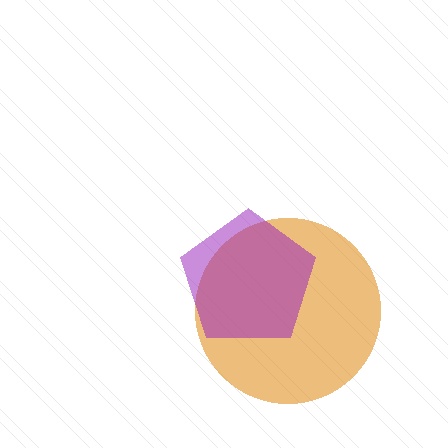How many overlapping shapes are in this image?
There are 2 overlapping shapes in the image.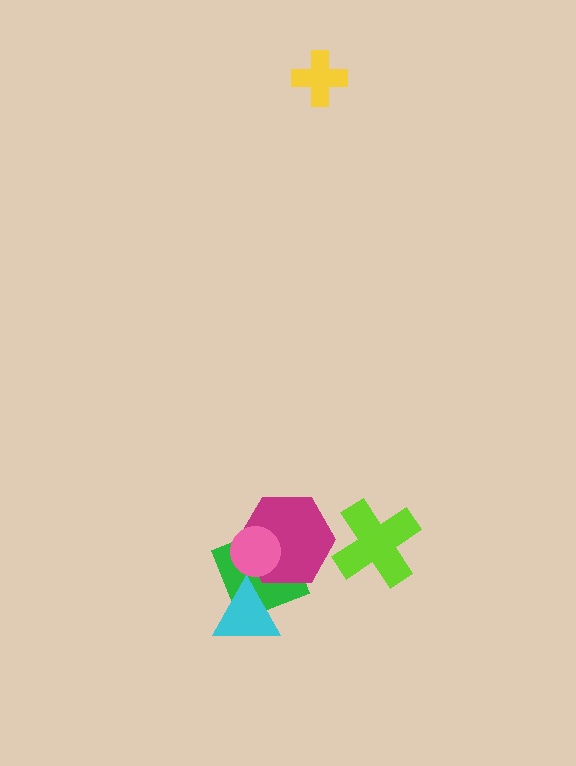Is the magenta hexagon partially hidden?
Yes, it is partially covered by another shape.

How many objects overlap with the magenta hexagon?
2 objects overlap with the magenta hexagon.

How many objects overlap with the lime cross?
0 objects overlap with the lime cross.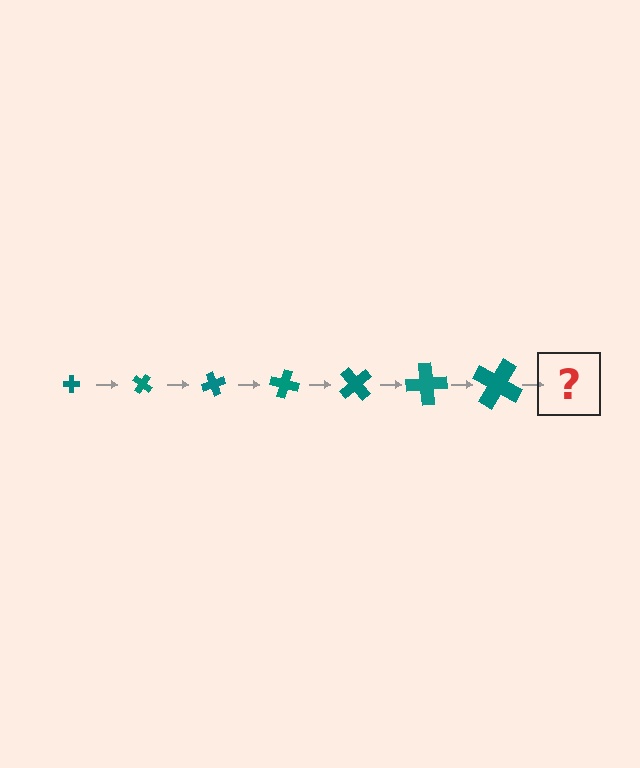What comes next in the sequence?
The next element should be a cross, larger than the previous one and rotated 245 degrees from the start.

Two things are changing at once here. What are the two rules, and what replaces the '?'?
The two rules are that the cross grows larger each step and it rotates 35 degrees each step. The '?' should be a cross, larger than the previous one and rotated 245 degrees from the start.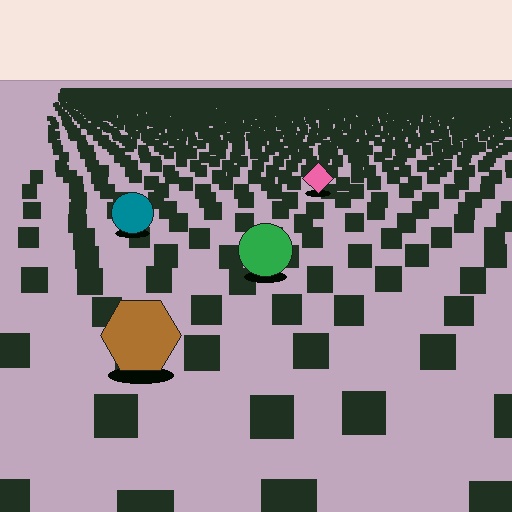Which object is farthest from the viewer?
The pink diamond is farthest from the viewer. It appears smaller and the ground texture around it is denser.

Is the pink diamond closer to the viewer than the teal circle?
No. The teal circle is closer — you can tell from the texture gradient: the ground texture is coarser near it.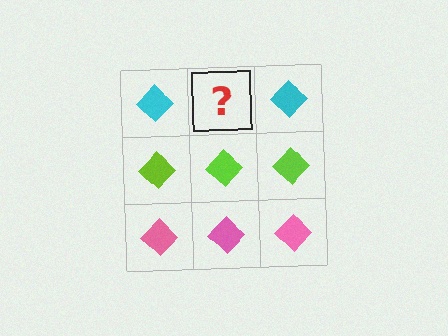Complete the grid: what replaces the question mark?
The question mark should be replaced with a cyan diamond.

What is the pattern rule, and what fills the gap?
The rule is that each row has a consistent color. The gap should be filled with a cyan diamond.